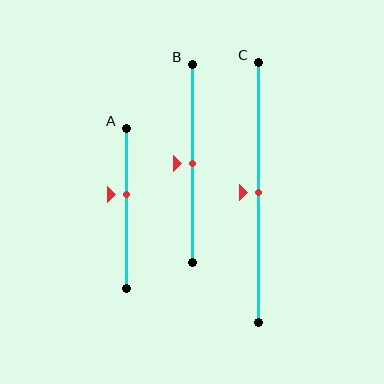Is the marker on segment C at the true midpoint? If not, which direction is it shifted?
Yes, the marker on segment C is at the true midpoint.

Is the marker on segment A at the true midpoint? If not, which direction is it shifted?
No, the marker on segment A is shifted upward by about 9% of the segment length.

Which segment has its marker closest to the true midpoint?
Segment B has its marker closest to the true midpoint.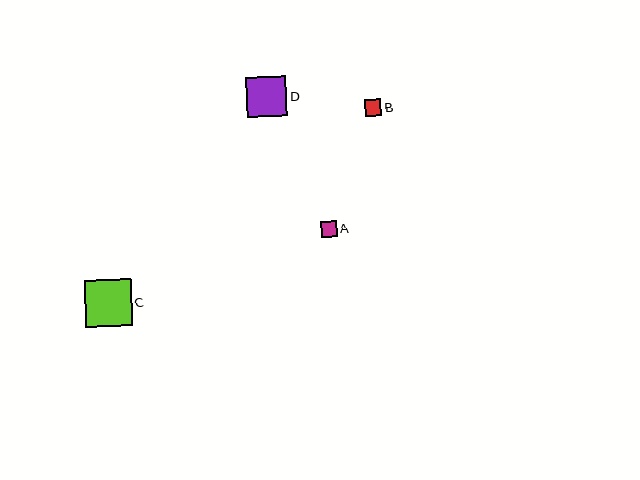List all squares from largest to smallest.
From largest to smallest: C, D, B, A.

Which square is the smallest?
Square A is the smallest with a size of approximately 15 pixels.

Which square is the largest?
Square C is the largest with a size of approximately 47 pixels.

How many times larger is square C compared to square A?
Square C is approximately 3.1 times the size of square A.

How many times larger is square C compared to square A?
Square C is approximately 3.1 times the size of square A.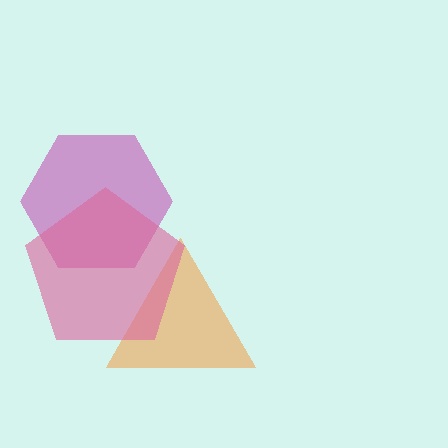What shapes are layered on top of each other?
The layered shapes are: a magenta hexagon, an orange triangle, a pink pentagon.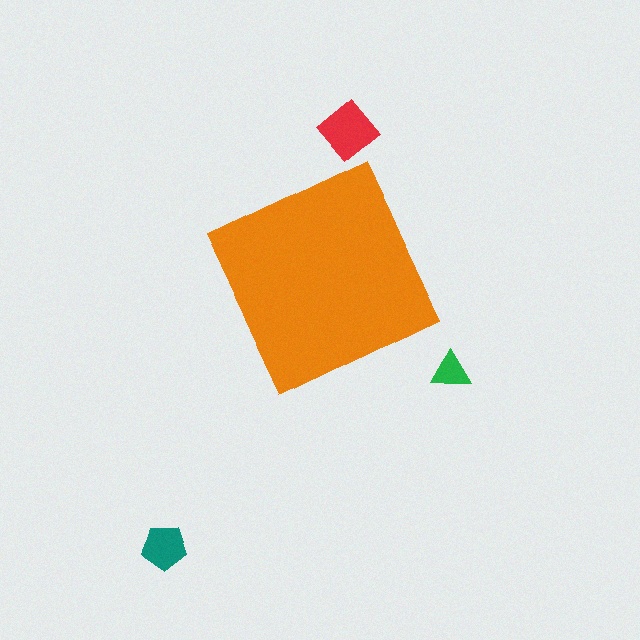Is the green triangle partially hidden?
No, the green triangle is fully visible.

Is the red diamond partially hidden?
No, the red diamond is fully visible.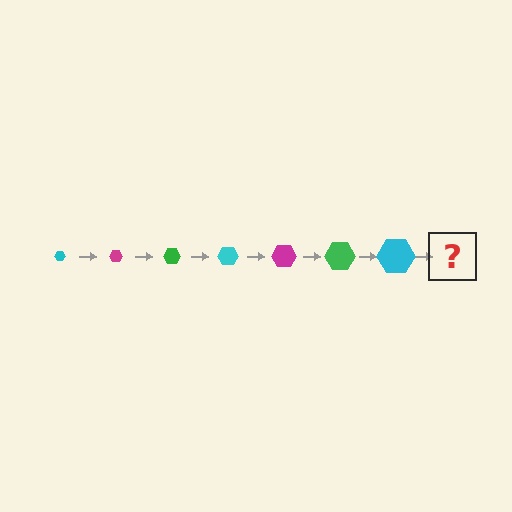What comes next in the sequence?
The next element should be a magenta hexagon, larger than the previous one.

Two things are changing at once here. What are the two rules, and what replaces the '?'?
The two rules are that the hexagon grows larger each step and the color cycles through cyan, magenta, and green. The '?' should be a magenta hexagon, larger than the previous one.